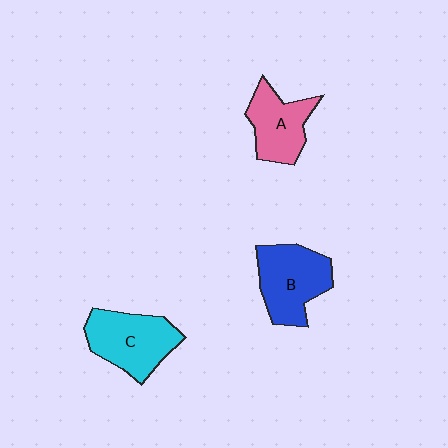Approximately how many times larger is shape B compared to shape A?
Approximately 1.2 times.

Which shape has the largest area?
Shape B (blue).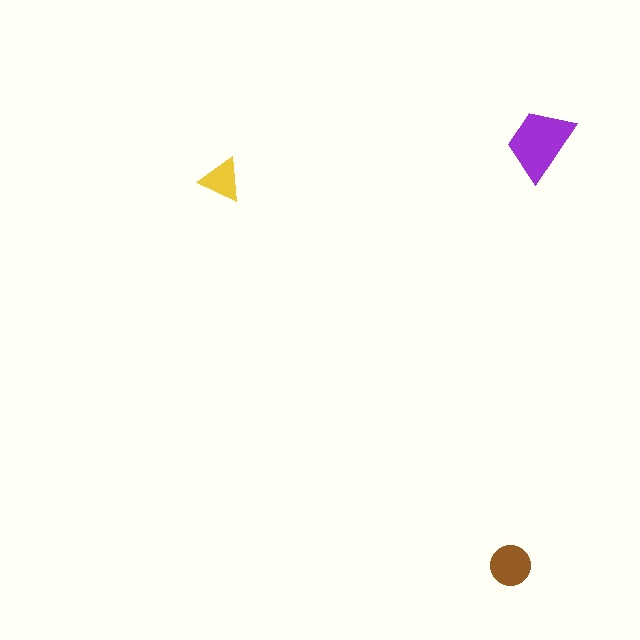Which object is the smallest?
The yellow triangle.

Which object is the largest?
The purple trapezoid.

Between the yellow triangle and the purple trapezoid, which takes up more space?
The purple trapezoid.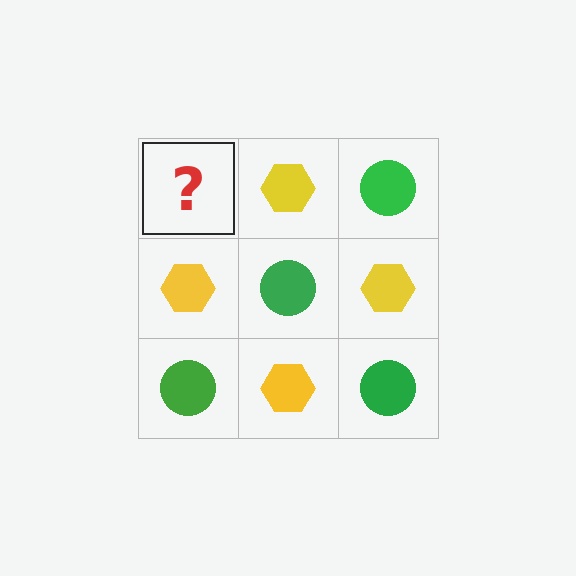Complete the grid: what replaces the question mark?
The question mark should be replaced with a green circle.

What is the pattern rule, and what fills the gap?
The rule is that it alternates green circle and yellow hexagon in a checkerboard pattern. The gap should be filled with a green circle.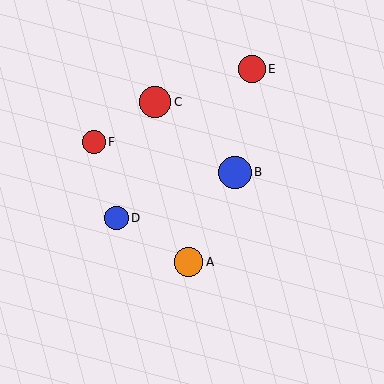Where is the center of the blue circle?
The center of the blue circle is at (235, 172).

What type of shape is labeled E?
Shape E is a red circle.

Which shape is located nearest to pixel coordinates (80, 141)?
The red circle (labeled F) at (94, 142) is nearest to that location.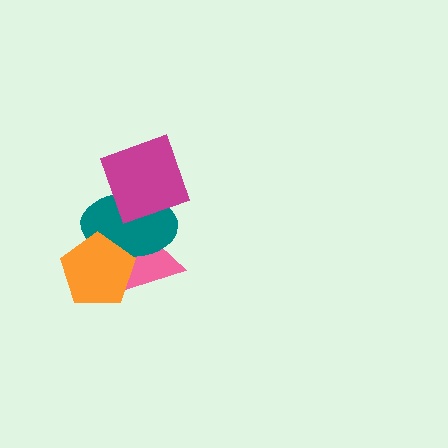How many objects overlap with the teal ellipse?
3 objects overlap with the teal ellipse.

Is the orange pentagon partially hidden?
No, no other shape covers it.